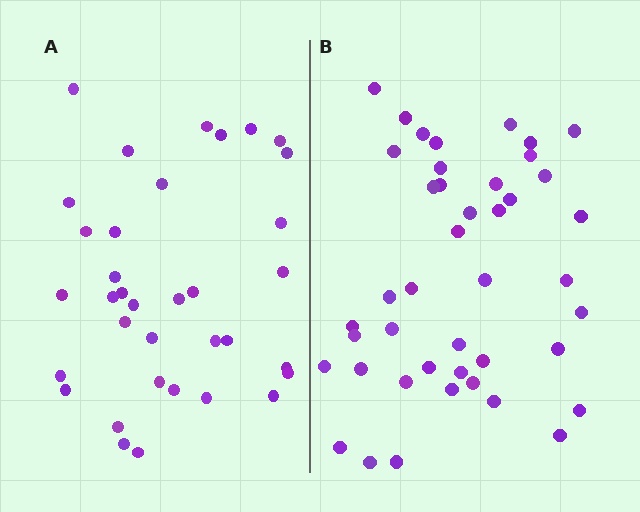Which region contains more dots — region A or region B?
Region B (the right region) has more dots.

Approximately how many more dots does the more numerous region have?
Region B has roughly 8 or so more dots than region A.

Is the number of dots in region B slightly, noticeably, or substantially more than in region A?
Region B has only slightly more — the two regions are fairly close. The ratio is roughly 1.2 to 1.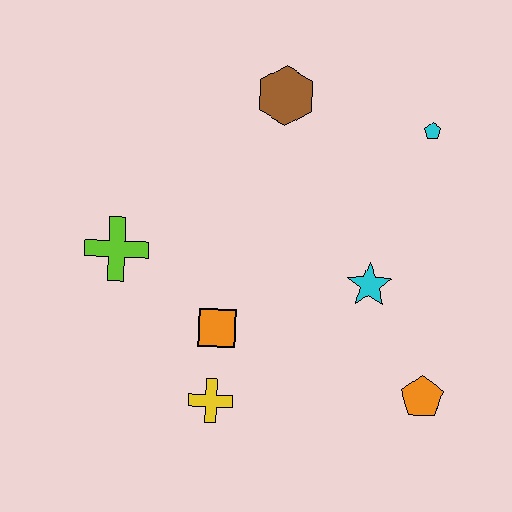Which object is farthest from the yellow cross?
The cyan pentagon is farthest from the yellow cross.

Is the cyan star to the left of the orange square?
No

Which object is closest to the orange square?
The yellow cross is closest to the orange square.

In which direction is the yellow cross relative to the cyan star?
The yellow cross is to the left of the cyan star.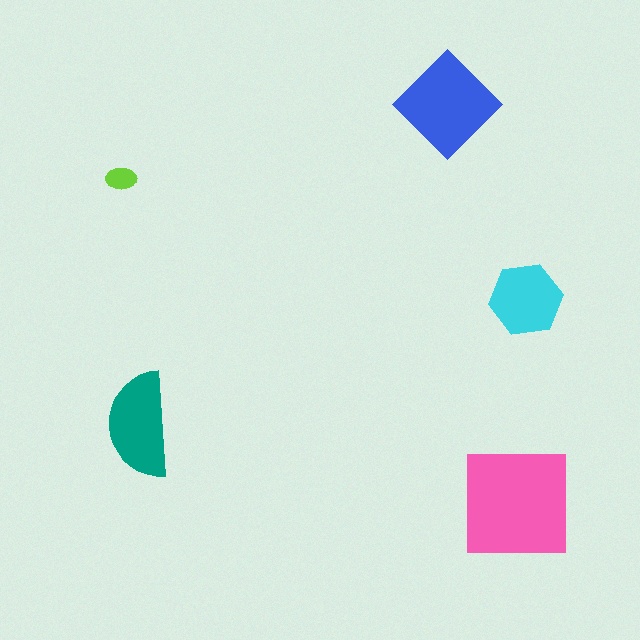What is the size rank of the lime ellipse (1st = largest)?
5th.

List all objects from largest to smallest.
The pink square, the blue diamond, the teal semicircle, the cyan hexagon, the lime ellipse.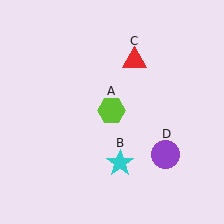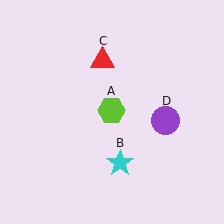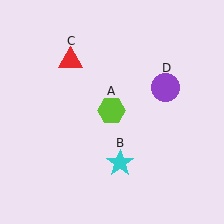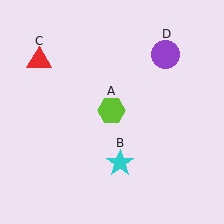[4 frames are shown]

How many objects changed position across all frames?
2 objects changed position: red triangle (object C), purple circle (object D).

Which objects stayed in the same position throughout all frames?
Lime hexagon (object A) and cyan star (object B) remained stationary.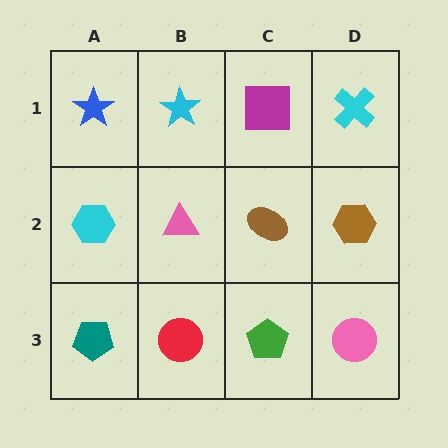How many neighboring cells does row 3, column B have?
3.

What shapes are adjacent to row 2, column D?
A cyan cross (row 1, column D), a pink circle (row 3, column D), a brown ellipse (row 2, column C).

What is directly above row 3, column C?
A brown ellipse.